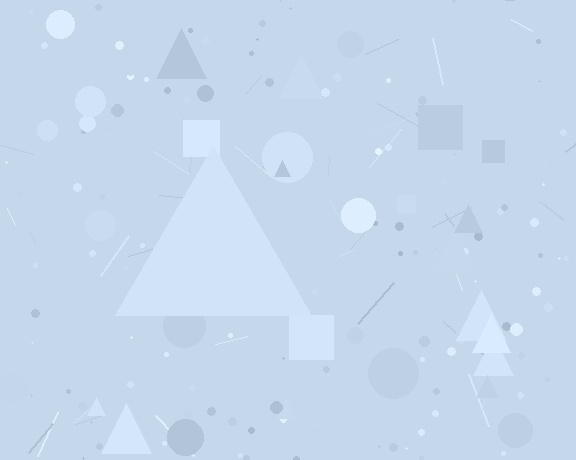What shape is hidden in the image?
A triangle is hidden in the image.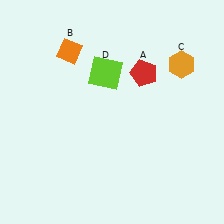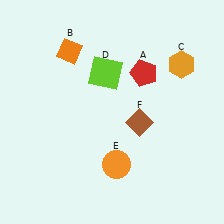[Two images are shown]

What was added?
An orange circle (E), a brown diamond (F) were added in Image 2.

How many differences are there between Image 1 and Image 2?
There are 2 differences between the two images.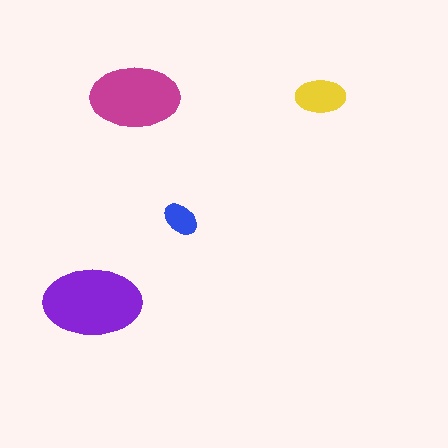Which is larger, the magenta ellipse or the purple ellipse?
The purple one.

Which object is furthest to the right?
The yellow ellipse is rightmost.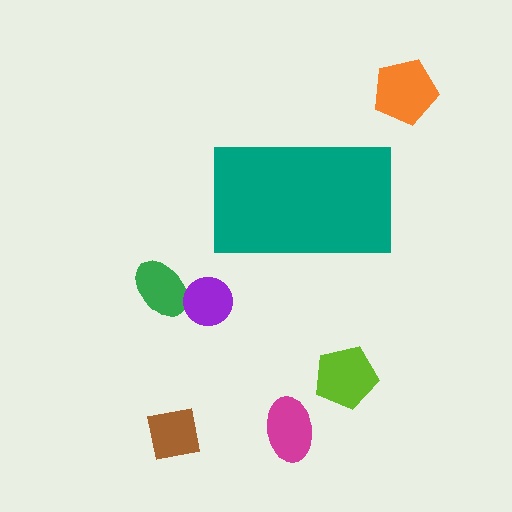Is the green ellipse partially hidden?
No, the green ellipse is fully visible.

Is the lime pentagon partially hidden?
No, the lime pentagon is fully visible.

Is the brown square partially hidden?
No, the brown square is fully visible.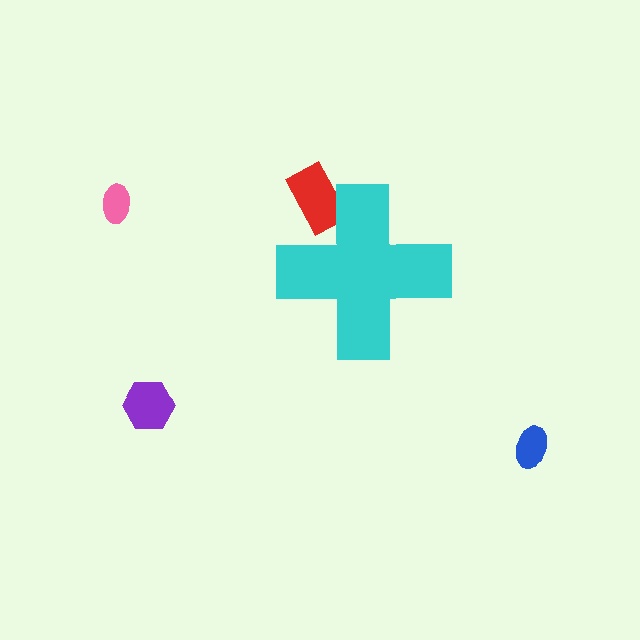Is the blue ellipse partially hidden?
No, the blue ellipse is fully visible.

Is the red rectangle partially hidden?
Yes, the red rectangle is partially hidden behind the cyan cross.